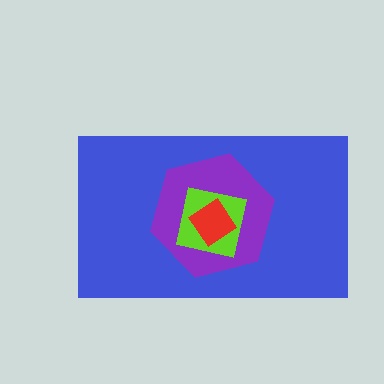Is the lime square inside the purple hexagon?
Yes.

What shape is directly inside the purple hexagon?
The lime square.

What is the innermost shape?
The red diamond.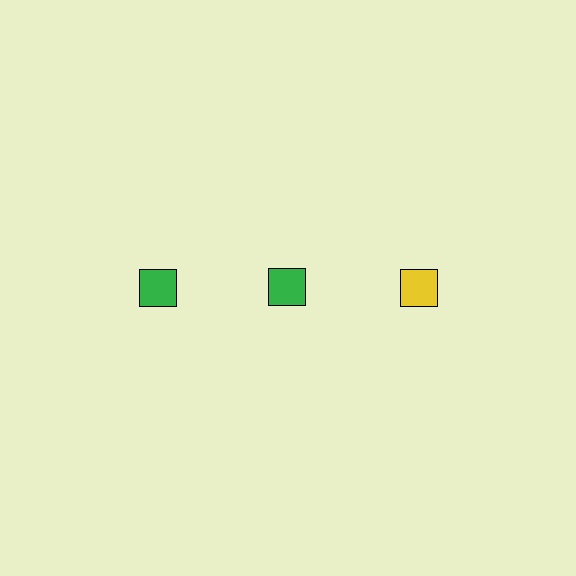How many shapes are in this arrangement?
There are 3 shapes arranged in a grid pattern.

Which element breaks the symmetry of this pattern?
The yellow square in the top row, center column breaks the symmetry. All other shapes are green squares.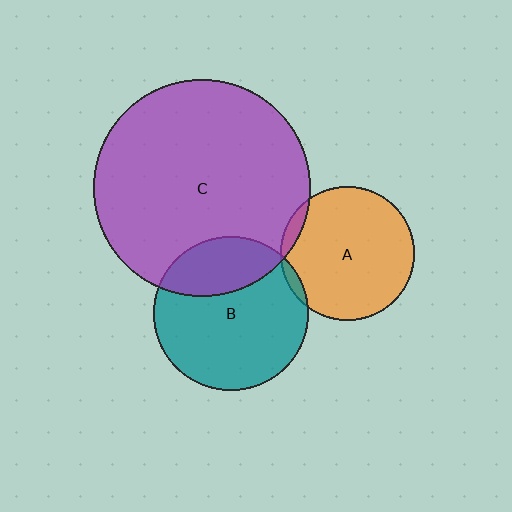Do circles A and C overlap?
Yes.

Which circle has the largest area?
Circle C (purple).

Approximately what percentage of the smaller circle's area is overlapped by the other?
Approximately 5%.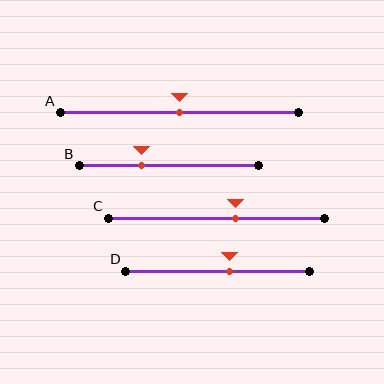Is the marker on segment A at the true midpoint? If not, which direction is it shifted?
Yes, the marker on segment A is at the true midpoint.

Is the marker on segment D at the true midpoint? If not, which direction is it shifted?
No, the marker on segment D is shifted to the right by about 6% of the segment length.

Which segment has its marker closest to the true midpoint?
Segment A has its marker closest to the true midpoint.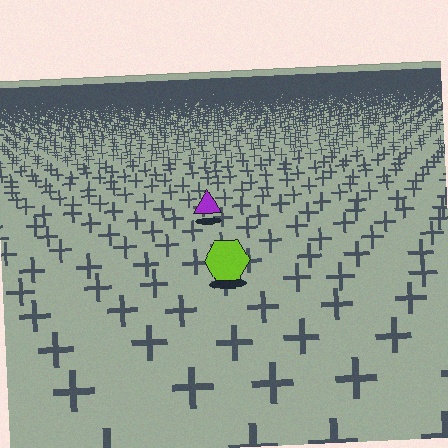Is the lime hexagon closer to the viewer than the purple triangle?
Yes. The lime hexagon is closer — you can tell from the texture gradient: the ground texture is coarser near it.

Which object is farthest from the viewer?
The purple triangle is farthest from the viewer. It appears smaller and the ground texture around it is denser.